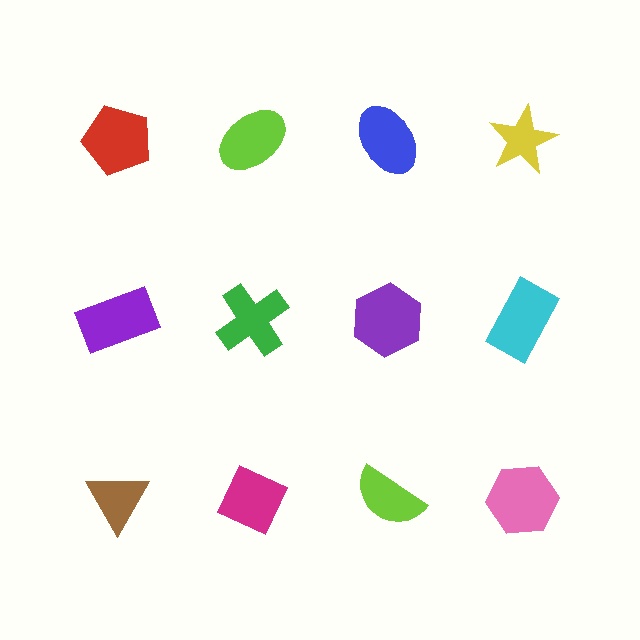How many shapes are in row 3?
4 shapes.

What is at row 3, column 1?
A brown triangle.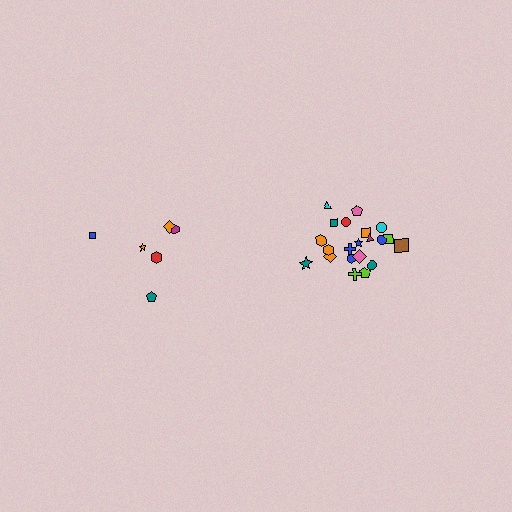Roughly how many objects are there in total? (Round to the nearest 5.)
Roughly 30 objects in total.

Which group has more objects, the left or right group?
The right group.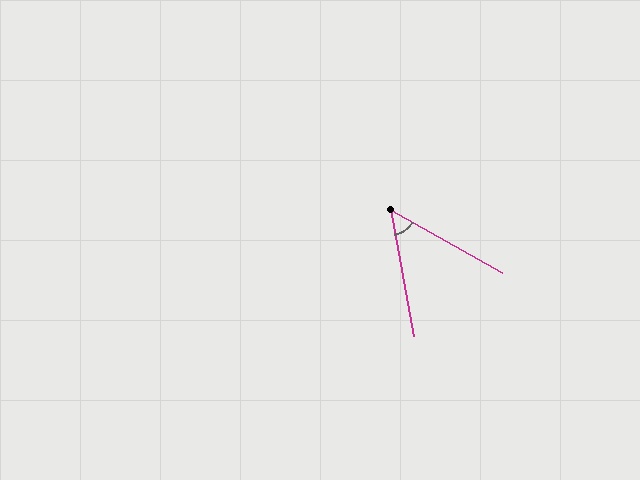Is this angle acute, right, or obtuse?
It is acute.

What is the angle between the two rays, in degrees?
Approximately 51 degrees.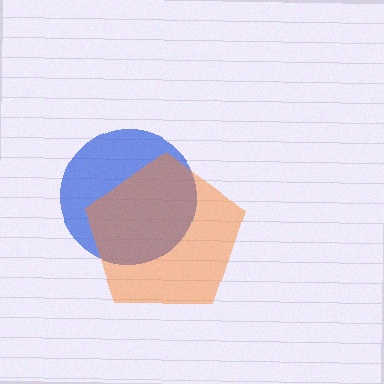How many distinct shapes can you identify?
There are 2 distinct shapes: a blue circle, an orange pentagon.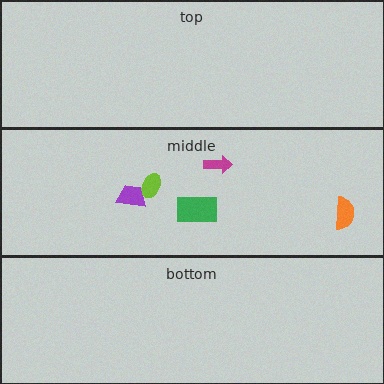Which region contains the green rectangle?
The middle region.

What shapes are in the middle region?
The purple trapezoid, the magenta arrow, the orange semicircle, the green rectangle, the lime ellipse.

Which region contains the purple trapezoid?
The middle region.